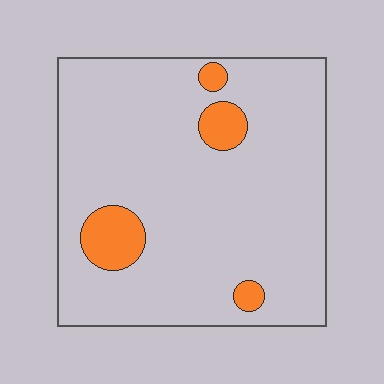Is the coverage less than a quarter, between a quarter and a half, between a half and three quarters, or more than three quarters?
Less than a quarter.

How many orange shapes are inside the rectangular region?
4.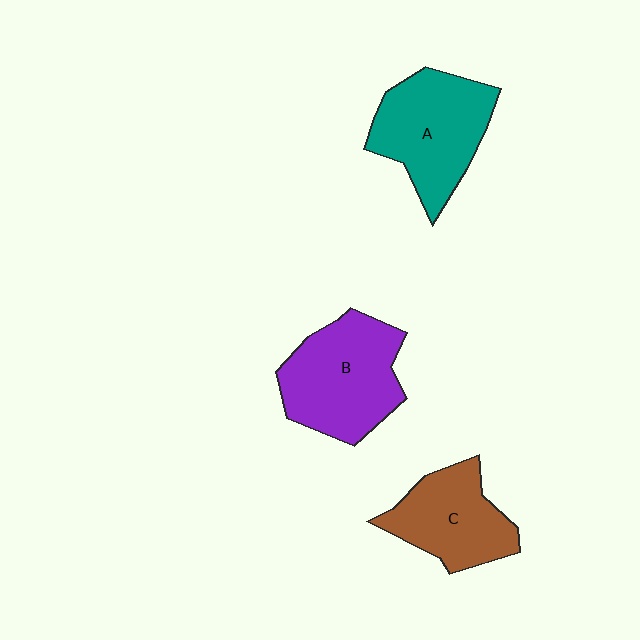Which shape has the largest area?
Shape B (purple).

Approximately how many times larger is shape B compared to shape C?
Approximately 1.3 times.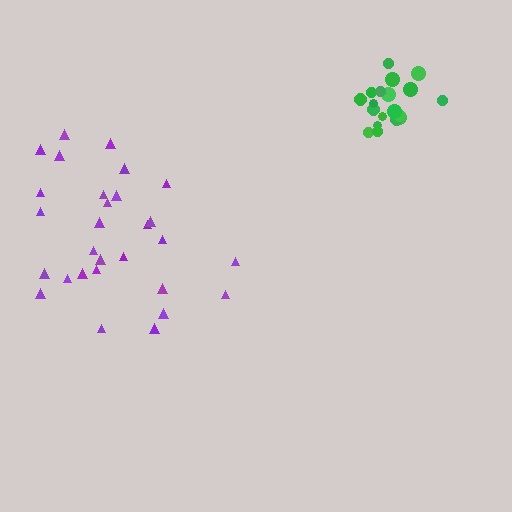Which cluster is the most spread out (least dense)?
Purple.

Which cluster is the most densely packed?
Green.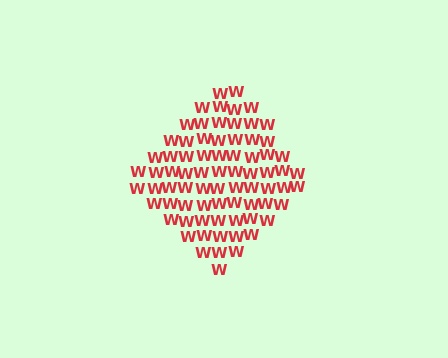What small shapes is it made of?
It is made of small letter W's.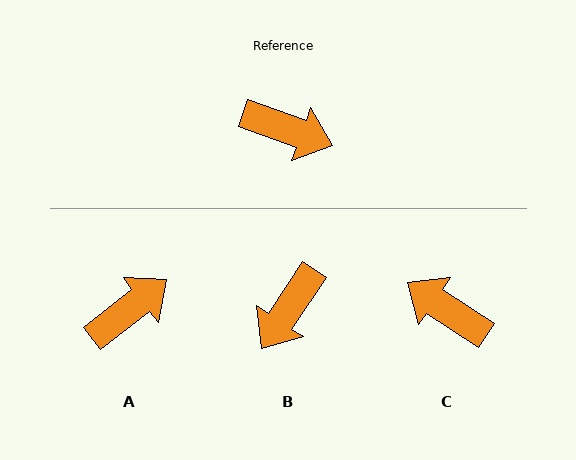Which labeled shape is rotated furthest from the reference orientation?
C, about 166 degrees away.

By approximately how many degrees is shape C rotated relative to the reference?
Approximately 166 degrees counter-clockwise.